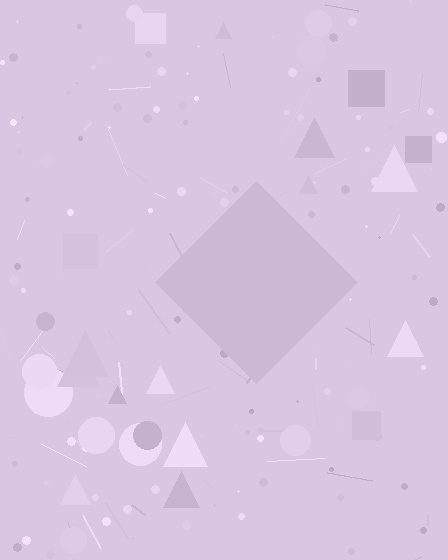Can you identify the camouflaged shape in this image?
The camouflaged shape is a diamond.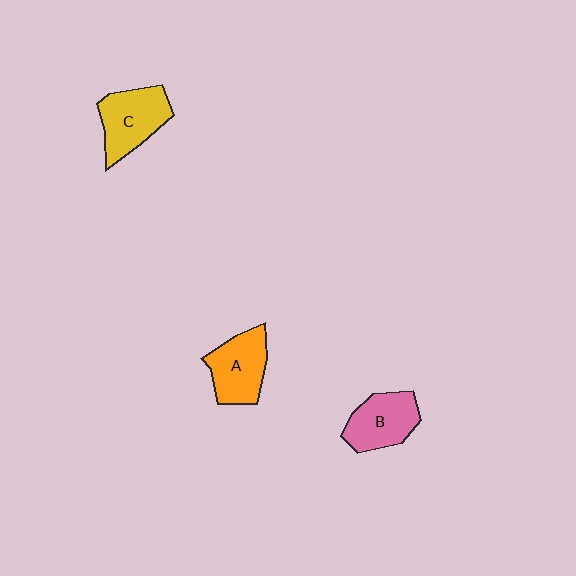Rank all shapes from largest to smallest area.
From largest to smallest: C (yellow), A (orange), B (pink).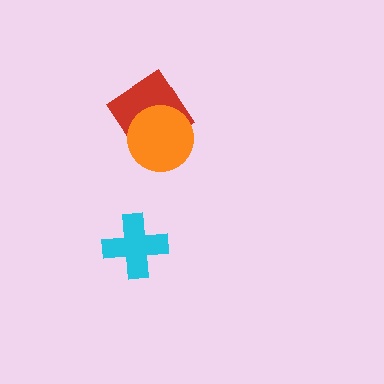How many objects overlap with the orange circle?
1 object overlaps with the orange circle.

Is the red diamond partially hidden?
Yes, it is partially covered by another shape.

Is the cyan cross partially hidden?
No, no other shape covers it.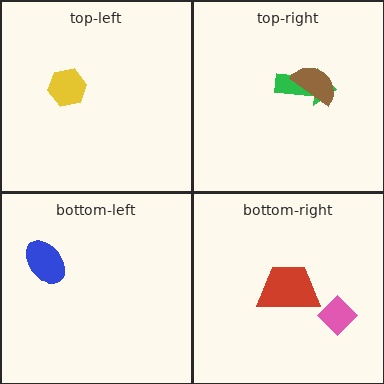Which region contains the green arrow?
The top-right region.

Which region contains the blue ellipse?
The bottom-left region.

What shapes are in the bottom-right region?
The pink diamond, the red trapezoid.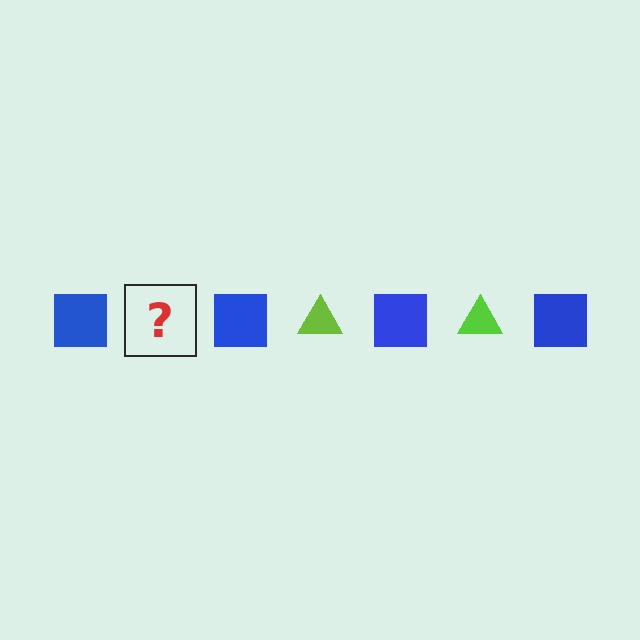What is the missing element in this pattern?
The missing element is a lime triangle.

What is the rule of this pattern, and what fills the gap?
The rule is that the pattern alternates between blue square and lime triangle. The gap should be filled with a lime triangle.